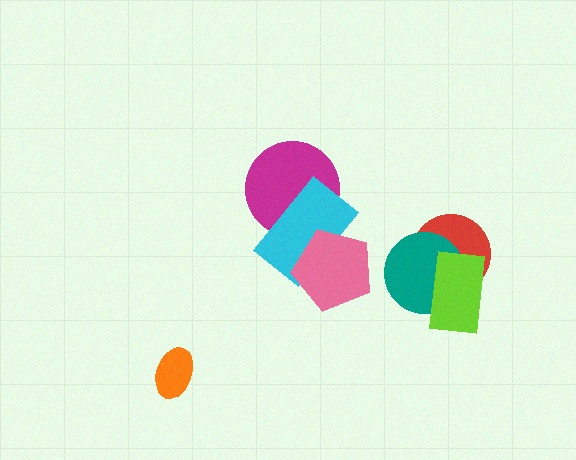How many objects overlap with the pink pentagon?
1 object overlaps with the pink pentagon.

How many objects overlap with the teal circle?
2 objects overlap with the teal circle.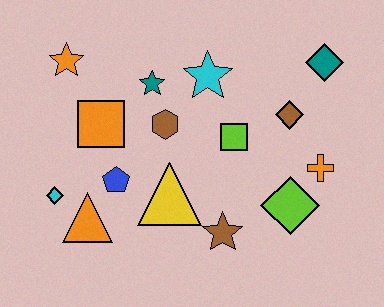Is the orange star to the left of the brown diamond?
Yes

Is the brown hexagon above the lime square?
Yes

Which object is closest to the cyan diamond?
The orange triangle is closest to the cyan diamond.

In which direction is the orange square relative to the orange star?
The orange square is below the orange star.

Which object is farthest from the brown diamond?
The cyan diamond is farthest from the brown diamond.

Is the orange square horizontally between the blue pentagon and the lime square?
No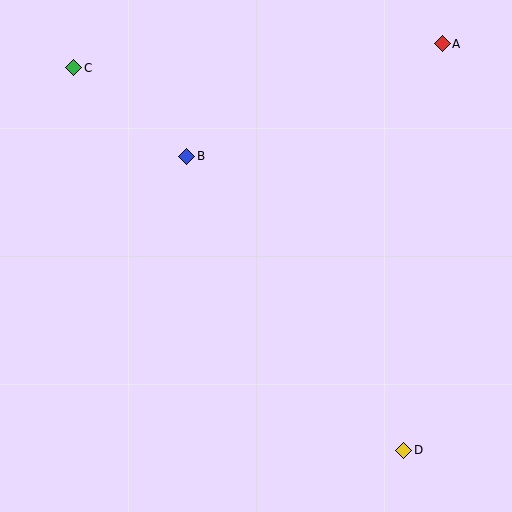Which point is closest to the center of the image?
Point B at (187, 156) is closest to the center.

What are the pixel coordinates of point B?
Point B is at (187, 156).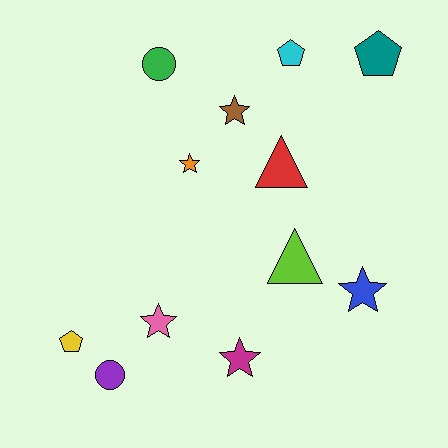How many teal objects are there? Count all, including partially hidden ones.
There is 1 teal object.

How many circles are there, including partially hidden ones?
There are 2 circles.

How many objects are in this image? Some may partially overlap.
There are 12 objects.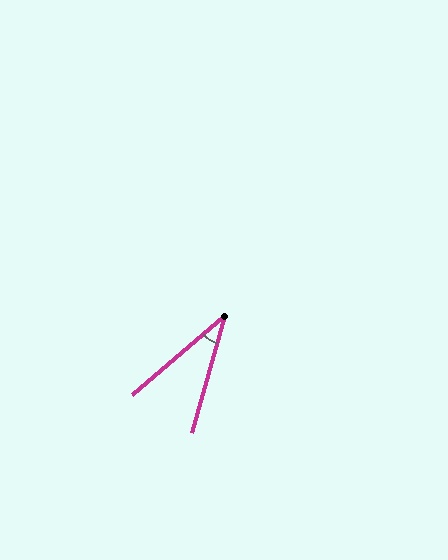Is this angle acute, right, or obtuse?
It is acute.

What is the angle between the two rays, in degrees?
Approximately 33 degrees.